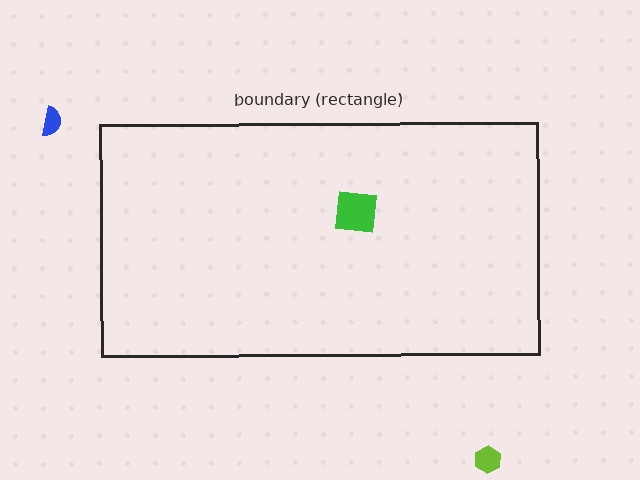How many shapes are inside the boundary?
1 inside, 2 outside.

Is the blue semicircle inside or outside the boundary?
Outside.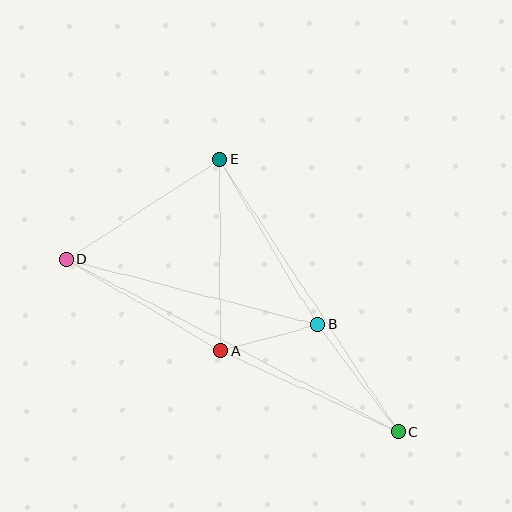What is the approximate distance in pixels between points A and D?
The distance between A and D is approximately 180 pixels.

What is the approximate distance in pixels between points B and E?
The distance between B and E is approximately 192 pixels.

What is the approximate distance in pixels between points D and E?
The distance between D and E is approximately 183 pixels.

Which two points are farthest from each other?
Points C and D are farthest from each other.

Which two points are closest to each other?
Points A and B are closest to each other.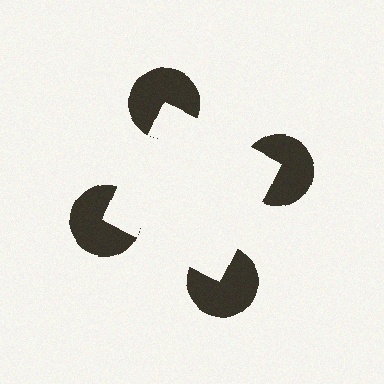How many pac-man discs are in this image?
There are 4 — one at each vertex of the illusory square.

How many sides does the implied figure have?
4 sides.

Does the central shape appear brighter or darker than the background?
It typically appears slightly brighter than the background, even though no actual brightness change is drawn.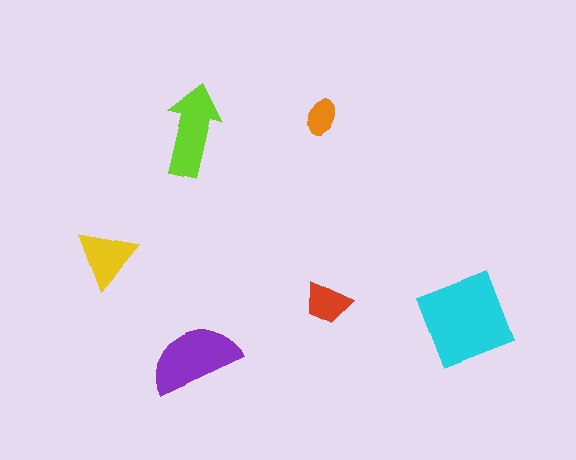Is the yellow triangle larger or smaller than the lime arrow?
Smaller.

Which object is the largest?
The cyan diamond.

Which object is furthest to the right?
The cyan diamond is rightmost.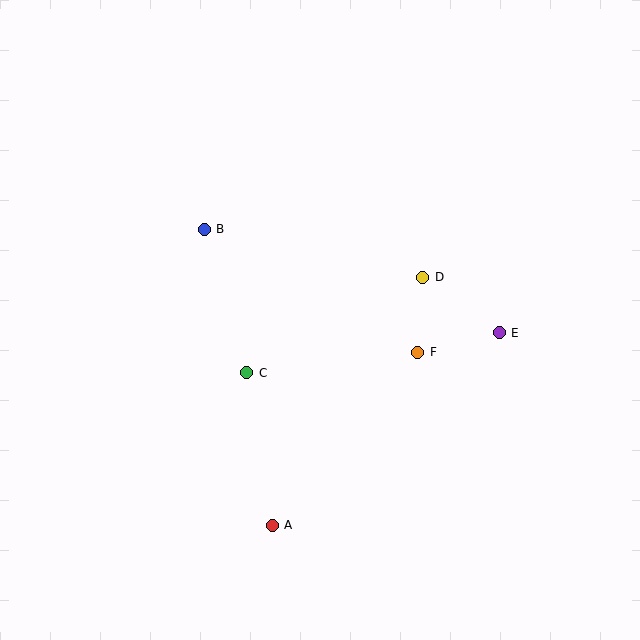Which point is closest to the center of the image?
Point C at (247, 373) is closest to the center.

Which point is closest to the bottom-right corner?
Point E is closest to the bottom-right corner.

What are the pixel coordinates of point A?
Point A is at (272, 525).